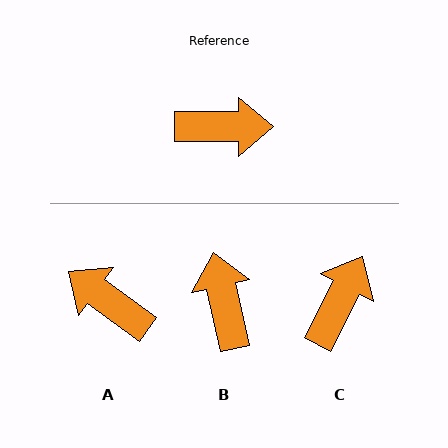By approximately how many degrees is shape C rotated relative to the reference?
Approximately 63 degrees counter-clockwise.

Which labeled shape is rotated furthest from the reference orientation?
A, about 144 degrees away.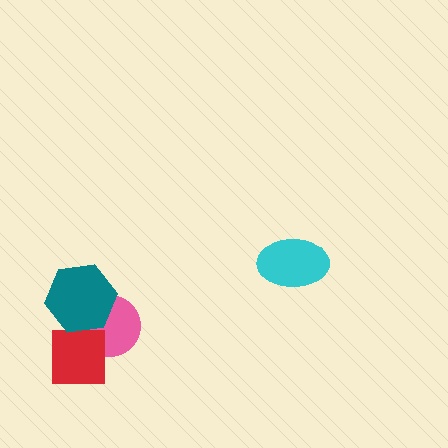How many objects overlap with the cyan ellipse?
0 objects overlap with the cyan ellipse.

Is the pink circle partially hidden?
Yes, it is partially covered by another shape.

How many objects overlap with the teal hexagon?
1 object overlaps with the teal hexagon.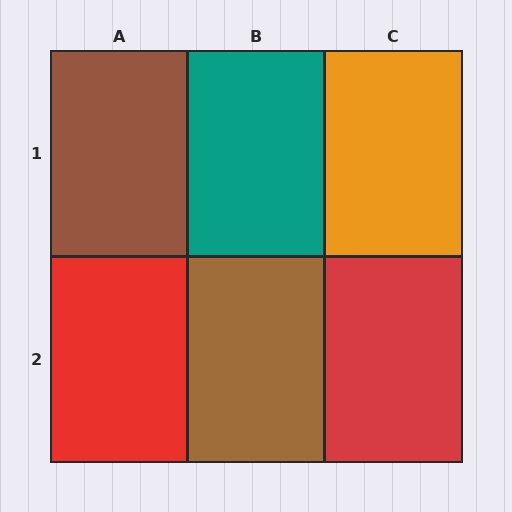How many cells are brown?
2 cells are brown.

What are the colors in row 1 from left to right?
Brown, teal, orange.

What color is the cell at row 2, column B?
Brown.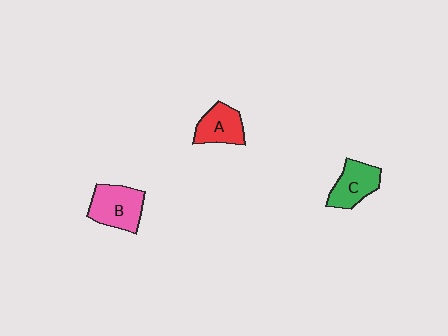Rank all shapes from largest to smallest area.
From largest to smallest: B (pink), C (green), A (red).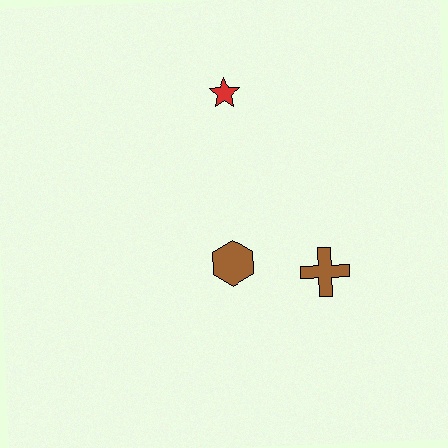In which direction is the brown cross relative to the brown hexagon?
The brown cross is to the right of the brown hexagon.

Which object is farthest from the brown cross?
The red star is farthest from the brown cross.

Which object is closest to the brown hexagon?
The brown cross is closest to the brown hexagon.